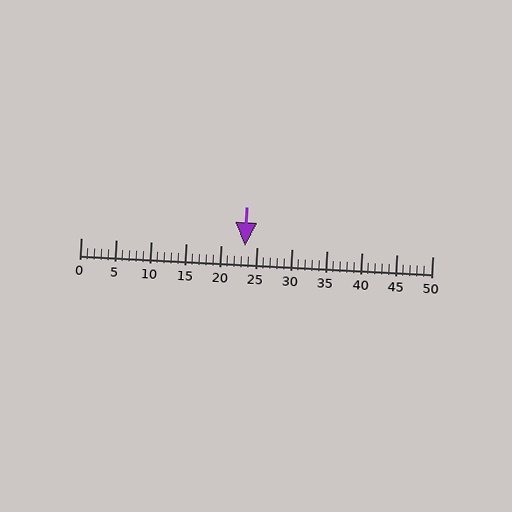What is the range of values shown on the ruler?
The ruler shows values from 0 to 50.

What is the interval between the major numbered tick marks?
The major tick marks are spaced 5 units apart.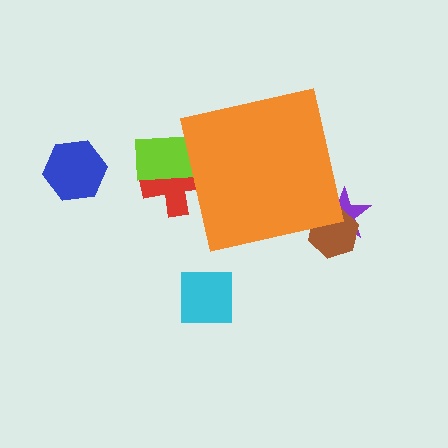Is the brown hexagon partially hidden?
Yes, the brown hexagon is partially hidden behind the orange square.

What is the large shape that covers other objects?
An orange square.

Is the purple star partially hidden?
Yes, the purple star is partially hidden behind the orange square.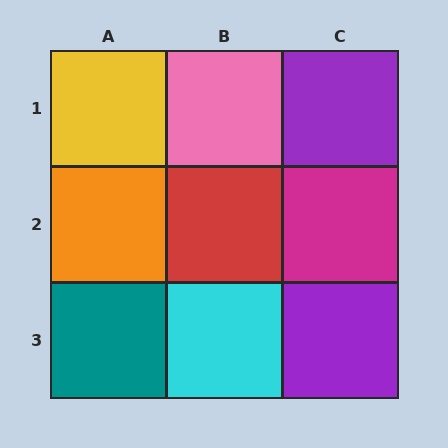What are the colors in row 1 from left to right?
Yellow, pink, purple.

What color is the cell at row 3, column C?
Purple.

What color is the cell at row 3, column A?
Teal.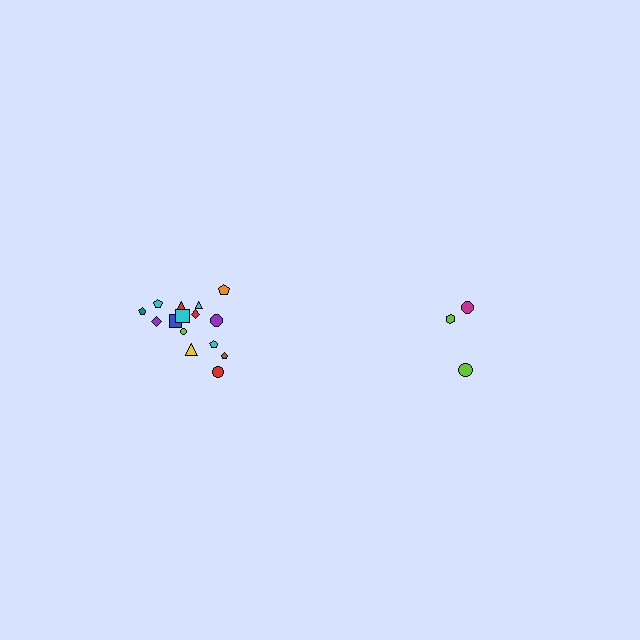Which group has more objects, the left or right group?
The left group.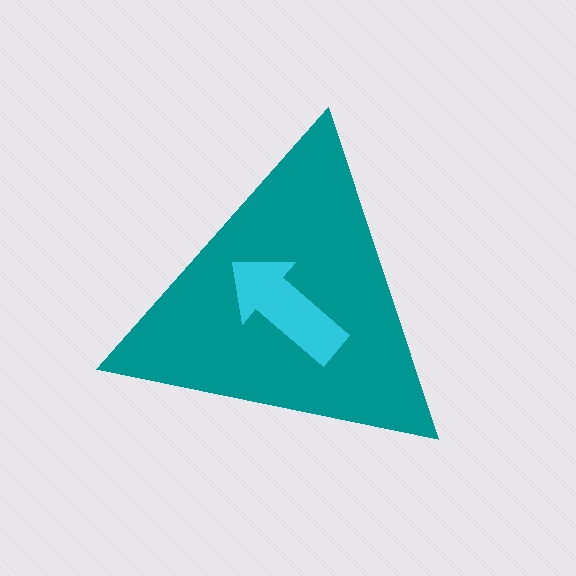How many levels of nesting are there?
2.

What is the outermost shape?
The teal triangle.